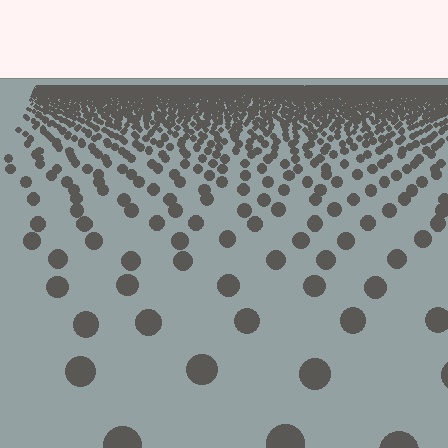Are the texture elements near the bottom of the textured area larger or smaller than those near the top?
Larger. Near the bottom, elements are closer to the viewer and appear at a bigger on-screen size.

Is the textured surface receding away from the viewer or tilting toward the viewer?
The surface is receding away from the viewer. Texture elements get smaller and denser toward the top.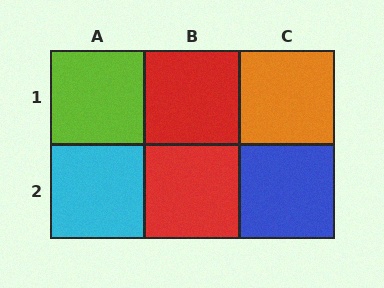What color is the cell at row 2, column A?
Cyan.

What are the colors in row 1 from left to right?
Lime, red, orange.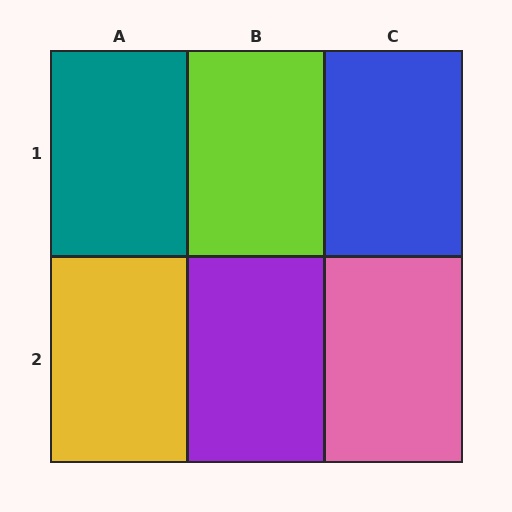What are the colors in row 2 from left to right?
Yellow, purple, pink.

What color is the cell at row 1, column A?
Teal.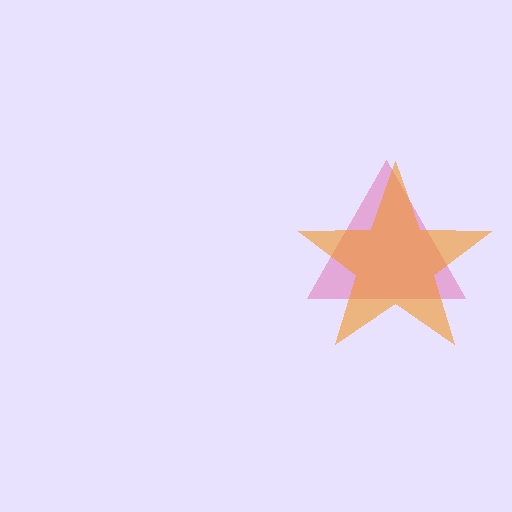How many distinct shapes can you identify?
There are 2 distinct shapes: a pink triangle, an orange star.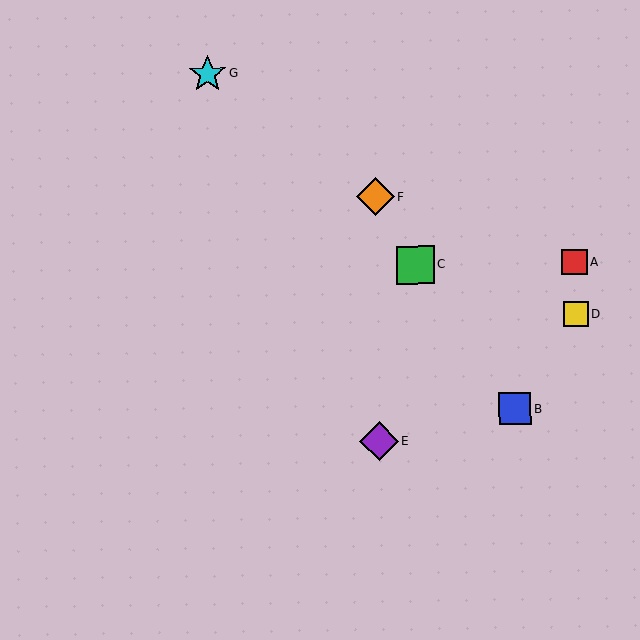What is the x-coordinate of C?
Object C is at x≈415.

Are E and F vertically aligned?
Yes, both are at x≈379.